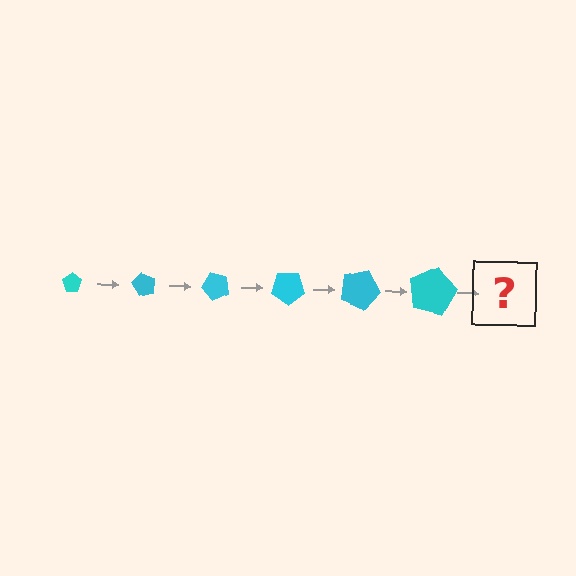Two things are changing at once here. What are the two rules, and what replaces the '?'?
The two rules are that the pentagon grows larger each step and it rotates 60 degrees each step. The '?' should be a pentagon, larger than the previous one and rotated 360 degrees from the start.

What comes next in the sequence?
The next element should be a pentagon, larger than the previous one and rotated 360 degrees from the start.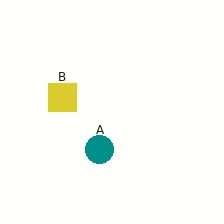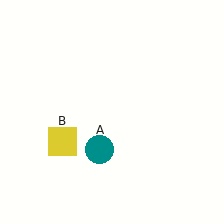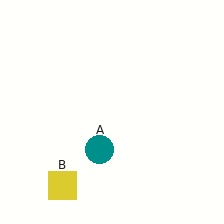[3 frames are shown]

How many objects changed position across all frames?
1 object changed position: yellow square (object B).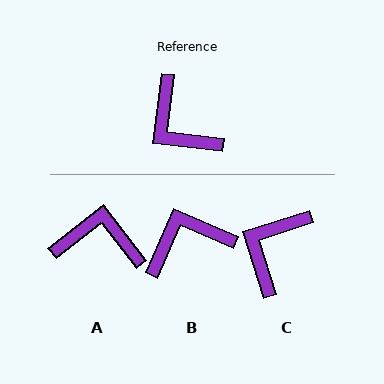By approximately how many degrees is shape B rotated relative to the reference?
Approximately 106 degrees clockwise.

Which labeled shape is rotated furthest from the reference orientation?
A, about 135 degrees away.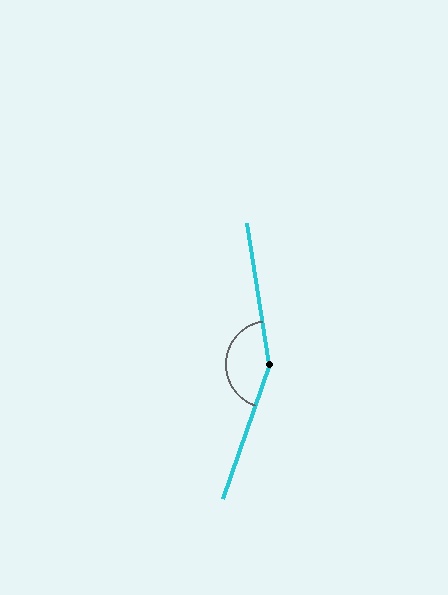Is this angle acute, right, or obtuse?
It is obtuse.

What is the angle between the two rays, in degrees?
Approximately 152 degrees.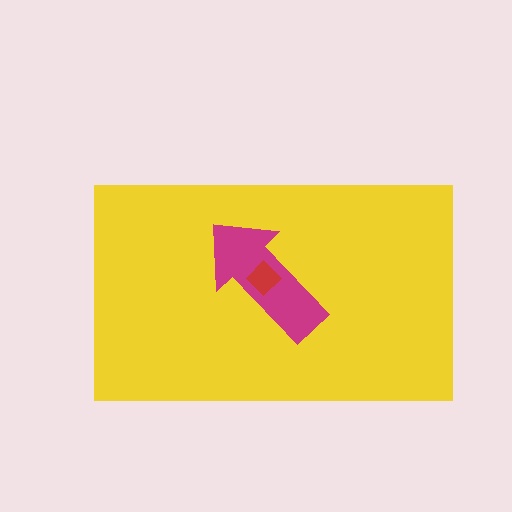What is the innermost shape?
The red diamond.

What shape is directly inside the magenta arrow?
The red diamond.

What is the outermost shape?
The yellow rectangle.